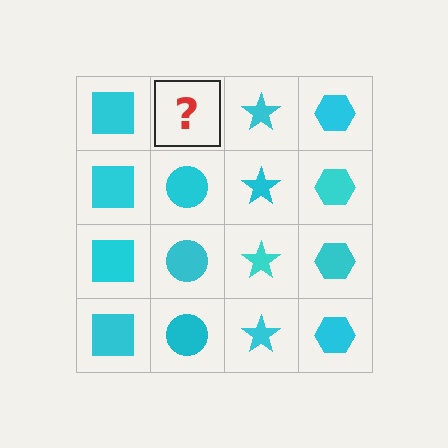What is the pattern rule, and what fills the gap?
The rule is that each column has a consistent shape. The gap should be filled with a cyan circle.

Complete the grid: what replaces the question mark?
The question mark should be replaced with a cyan circle.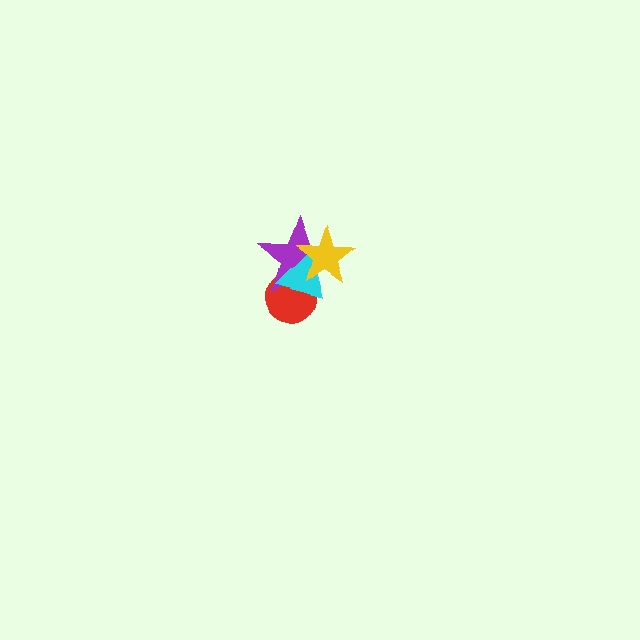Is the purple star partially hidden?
Yes, it is partially covered by another shape.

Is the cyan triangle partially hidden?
Yes, it is partially covered by another shape.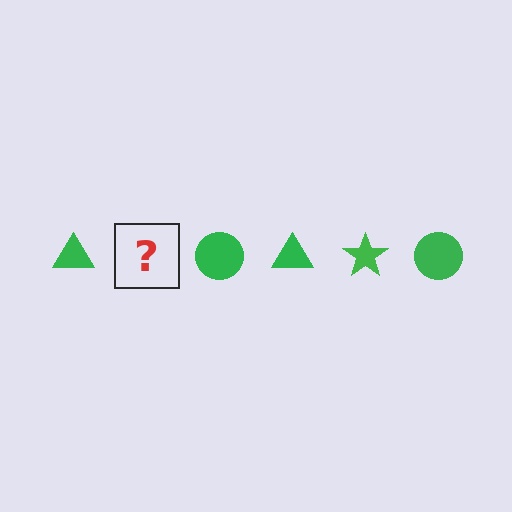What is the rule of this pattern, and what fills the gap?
The rule is that the pattern cycles through triangle, star, circle shapes in green. The gap should be filled with a green star.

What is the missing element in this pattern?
The missing element is a green star.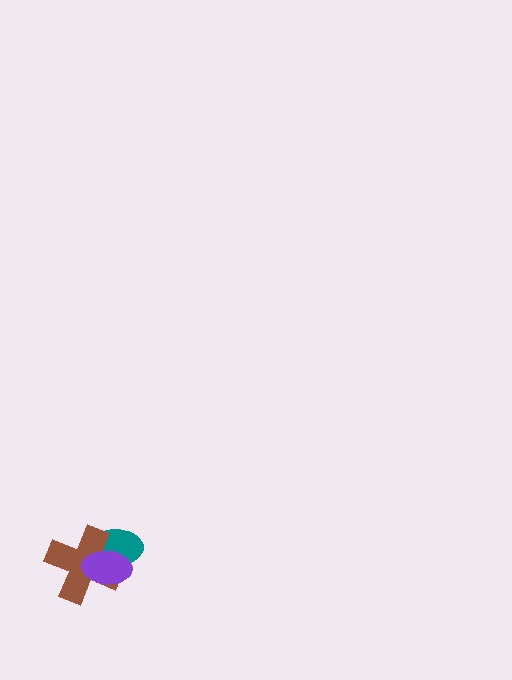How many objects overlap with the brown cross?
2 objects overlap with the brown cross.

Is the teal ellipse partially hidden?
Yes, it is partially covered by another shape.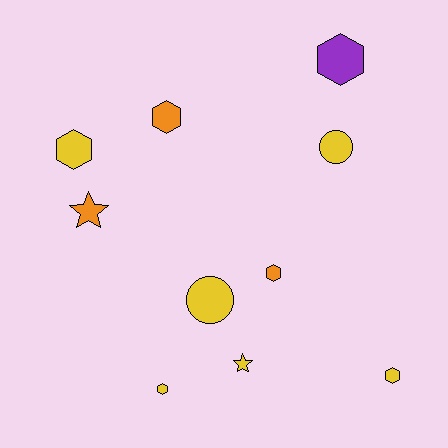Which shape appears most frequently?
Hexagon, with 6 objects.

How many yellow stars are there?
There is 1 yellow star.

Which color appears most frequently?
Yellow, with 6 objects.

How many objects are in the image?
There are 10 objects.